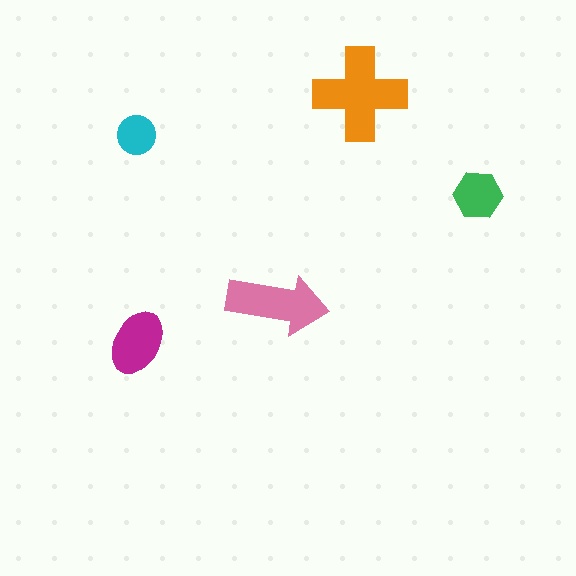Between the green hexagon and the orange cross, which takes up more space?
The orange cross.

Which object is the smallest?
The cyan circle.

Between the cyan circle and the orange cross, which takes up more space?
The orange cross.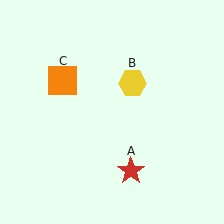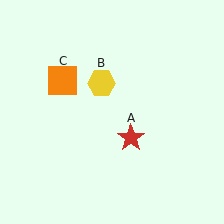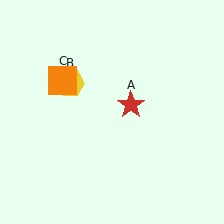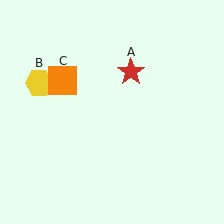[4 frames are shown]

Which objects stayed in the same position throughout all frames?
Orange square (object C) remained stationary.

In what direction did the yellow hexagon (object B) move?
The yellow hexagon (object B) moved left.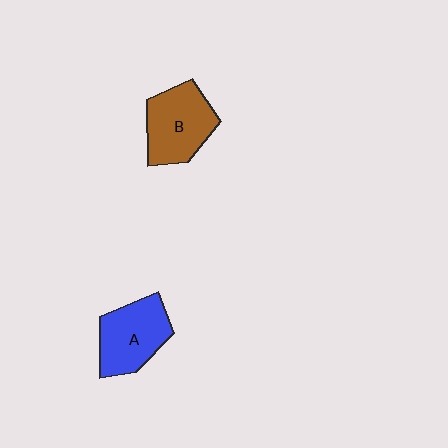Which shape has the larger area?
Shape B (brown).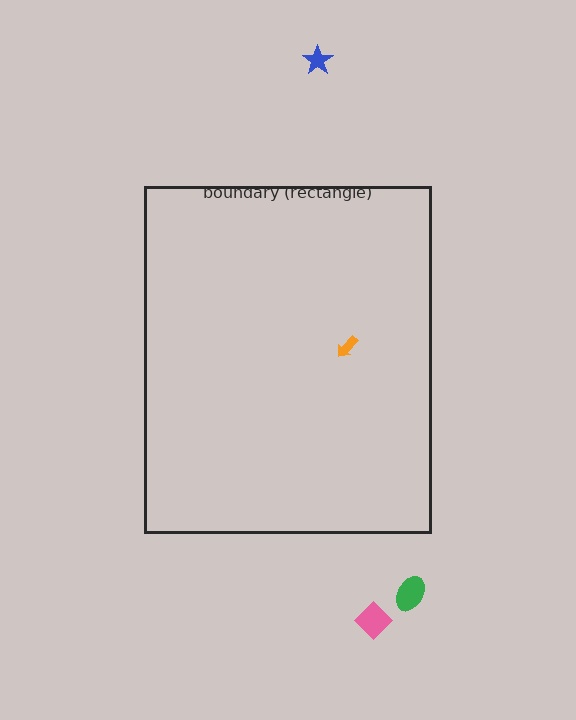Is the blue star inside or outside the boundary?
Outside.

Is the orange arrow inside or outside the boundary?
Inside.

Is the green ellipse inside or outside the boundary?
Outside.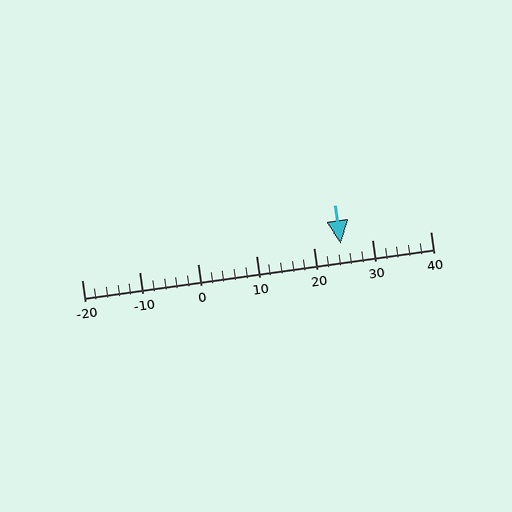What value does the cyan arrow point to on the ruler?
The cyan arrow points to approximately 25.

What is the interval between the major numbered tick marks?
The major tick marks are spaced 10 units apart.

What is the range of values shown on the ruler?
The ruler shows values from -20 to 40.